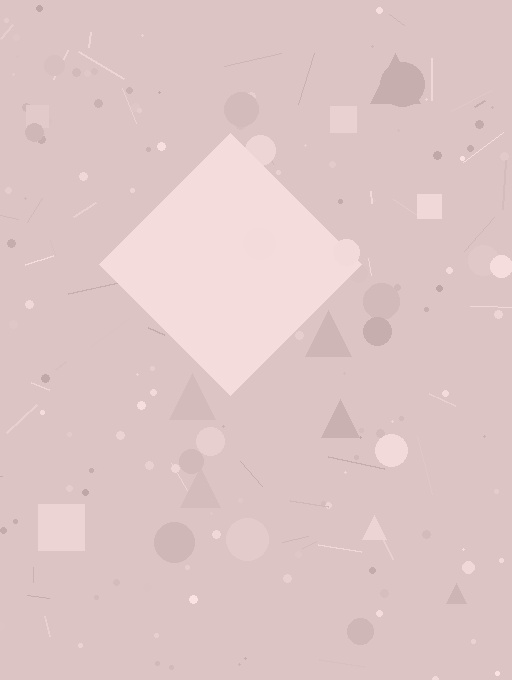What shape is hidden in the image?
A diamond is hidden in the image.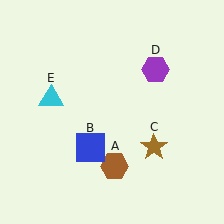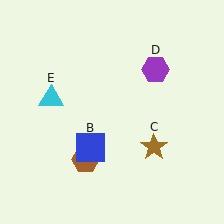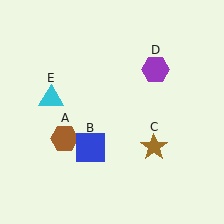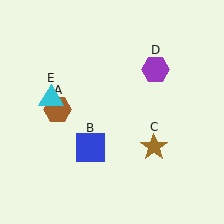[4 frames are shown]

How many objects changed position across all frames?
1 object changed position: brown hexagon (object A).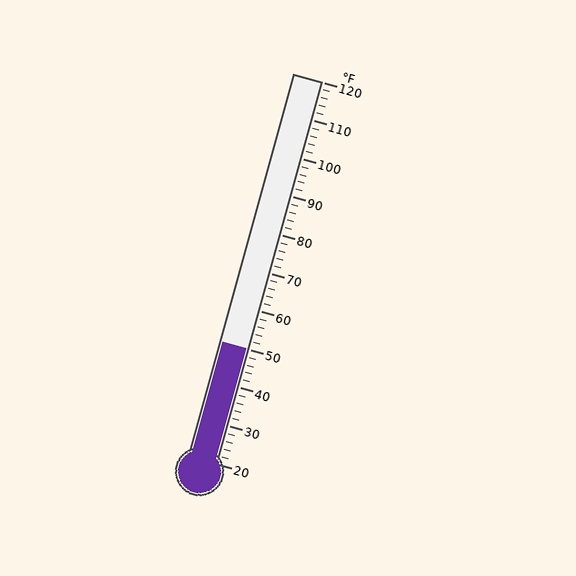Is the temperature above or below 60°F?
The temperature is below 60°F.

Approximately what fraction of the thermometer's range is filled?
The thermometer is filled to approximately 30% of its range.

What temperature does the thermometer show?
The thermometer shows approximately 50°F.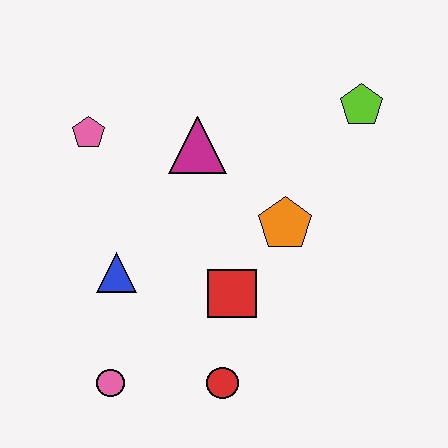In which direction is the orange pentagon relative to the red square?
The orange pentagon is above the red square.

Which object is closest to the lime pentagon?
The orange pentagon is closest to the lime pentagon.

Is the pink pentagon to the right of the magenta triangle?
No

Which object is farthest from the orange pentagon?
The pink circle is farthest from the orange pentagon.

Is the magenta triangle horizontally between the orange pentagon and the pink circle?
Yes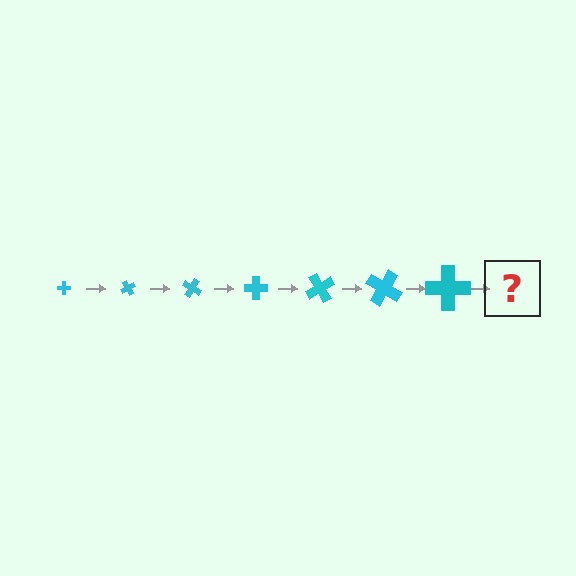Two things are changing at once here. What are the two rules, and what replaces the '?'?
The two rules are that the cross grows larger each step and it rotates 60 degrees each step. The '?' should be a cross, larger than the previous one and rotated 420 degrees from the start.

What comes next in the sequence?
The next element should be a cross, larger than the previous one and rotated 420 degrees from the start.